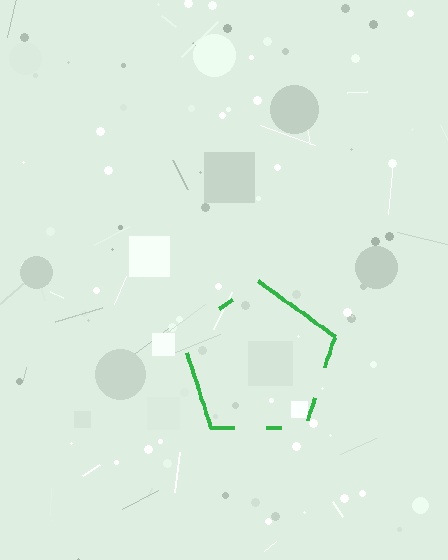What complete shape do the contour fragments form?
The contour fragments form a pentagon.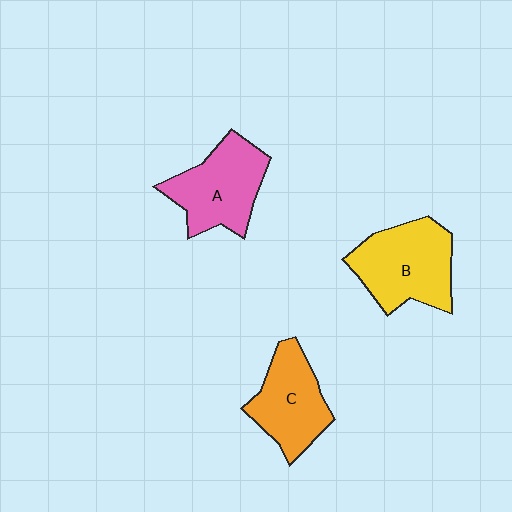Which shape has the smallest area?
Shape C (orange).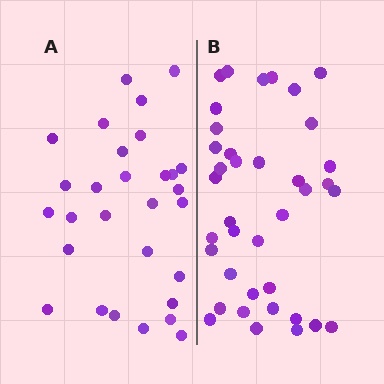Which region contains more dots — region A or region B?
Region B (the right region) has more dots.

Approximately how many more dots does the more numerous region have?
Region B has roughly 8 or so more dots than region A.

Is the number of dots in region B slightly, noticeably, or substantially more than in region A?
Region B has noticeably more, but not dramatically so. The ratio is roughly 1.3 to 1.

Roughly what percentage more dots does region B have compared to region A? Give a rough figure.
About 30% more.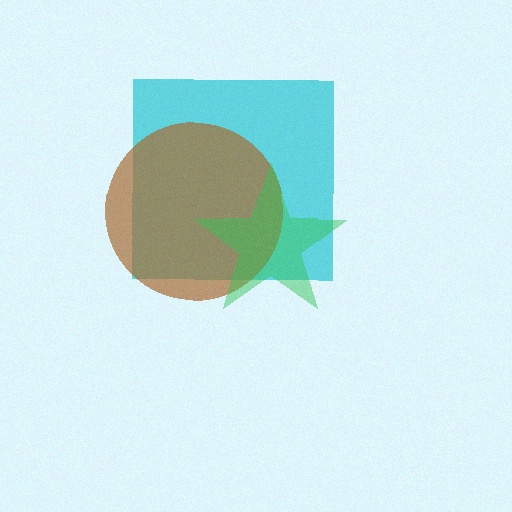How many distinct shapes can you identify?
There are 3 distinct shapes: a cyan square, a brown circle, a green star.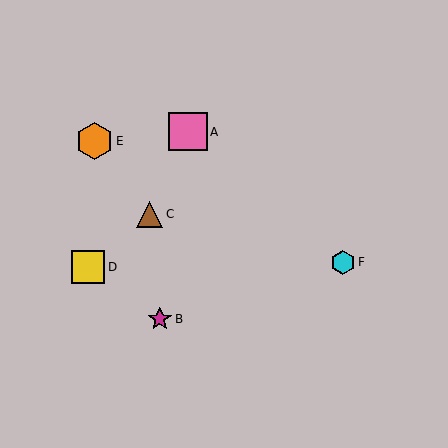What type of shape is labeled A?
Shape A is a pink square.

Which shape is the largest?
The pink square (labeled A) is the largest.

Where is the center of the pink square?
The center of the pink square is at (188, 132).